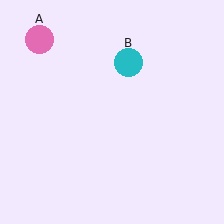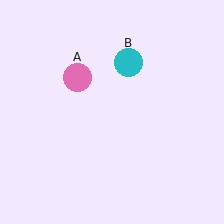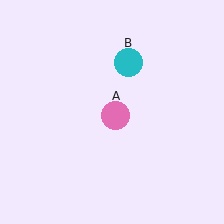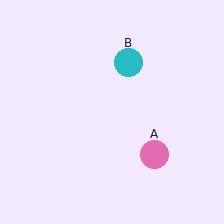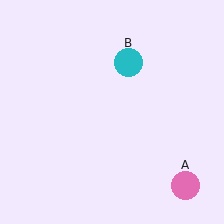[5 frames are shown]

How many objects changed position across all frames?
1 object changed position: pink circle (object A).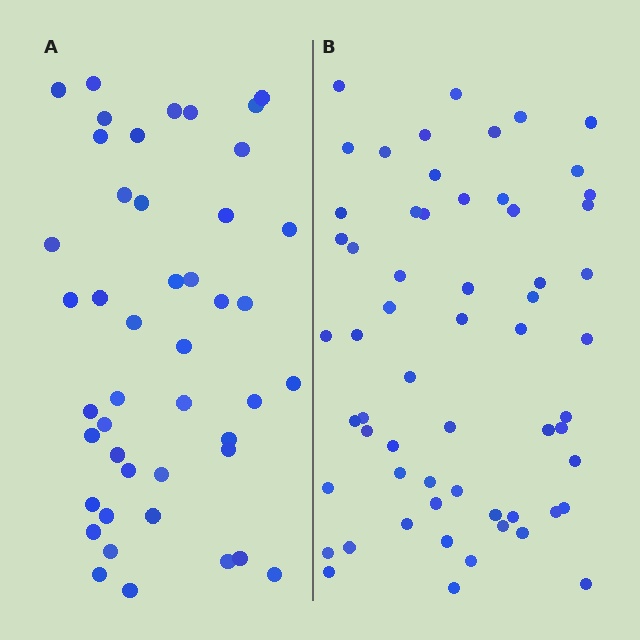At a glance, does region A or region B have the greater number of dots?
Region B (the right region) has more dots.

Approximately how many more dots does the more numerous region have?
Region B has approximately 15 more dots than region A.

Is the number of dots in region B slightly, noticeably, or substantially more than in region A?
Region B has noticeably more, but not dramatically so. The ratio is roughly 1.3 to 1.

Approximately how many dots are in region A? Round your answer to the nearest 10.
About 40 dots. (The exact count is 45, which rounds to 40.)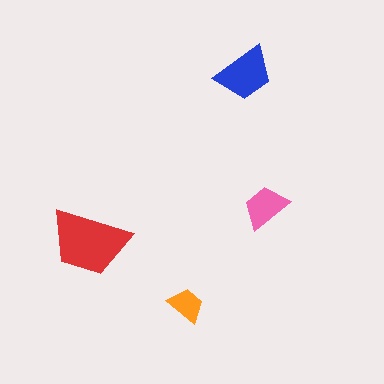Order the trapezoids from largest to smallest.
the red one, the blue one, the pink one, the orange one.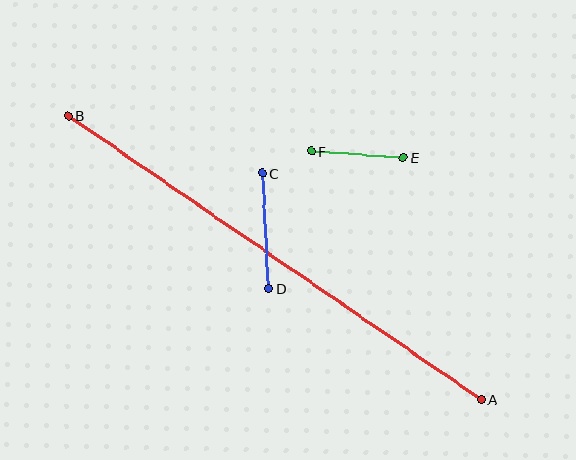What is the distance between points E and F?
The distance is approximately 93 pixels.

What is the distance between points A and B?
The distance is approximately 500 pixels.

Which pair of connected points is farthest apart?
Points A and B are farthest apart.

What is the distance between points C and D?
The distance is approximately 116 pixels.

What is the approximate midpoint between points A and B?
The midpoint is at approximately (275, 258) pixels.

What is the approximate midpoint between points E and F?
The midpoint is at approximately (357, 154) pixels.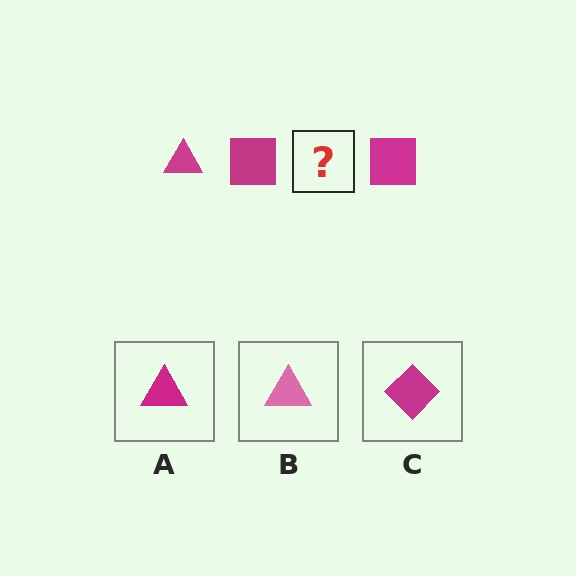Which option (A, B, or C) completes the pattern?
A.